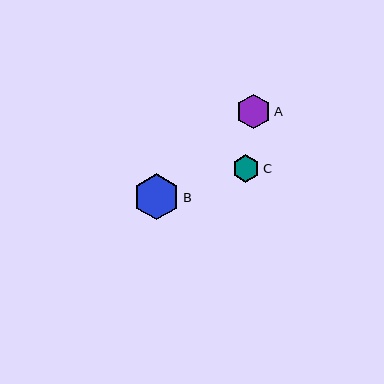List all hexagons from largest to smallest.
From largest to smallest: B, A, C.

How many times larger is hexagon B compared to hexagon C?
Hexagon B is approximately 1.7 times the size of hexagon C.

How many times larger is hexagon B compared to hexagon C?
Hexagon B is approximately 1.7 times the size of hexagon C.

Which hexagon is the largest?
Hexagon B is the largest with a size of approximately 46 pixels.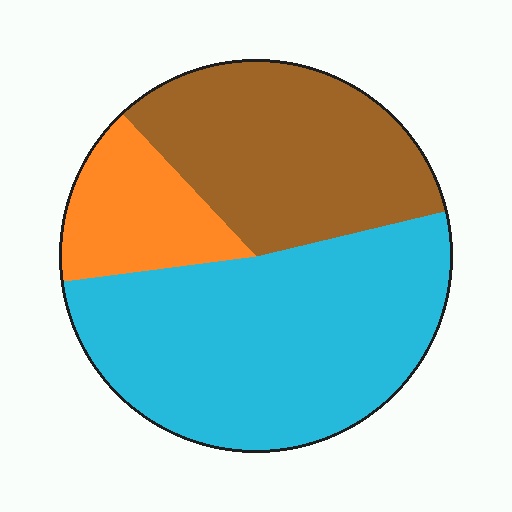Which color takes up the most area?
Cyan, at roughly 50%.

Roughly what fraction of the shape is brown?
Brown covers around 35% of the shape.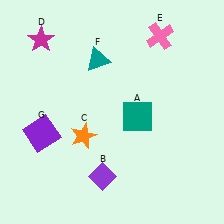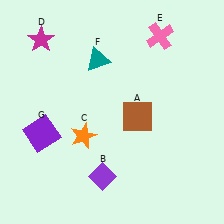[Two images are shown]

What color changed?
The square (A) changed from teal in Image 1 to brown in Image 2.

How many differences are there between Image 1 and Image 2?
There is 1 difference between the two images.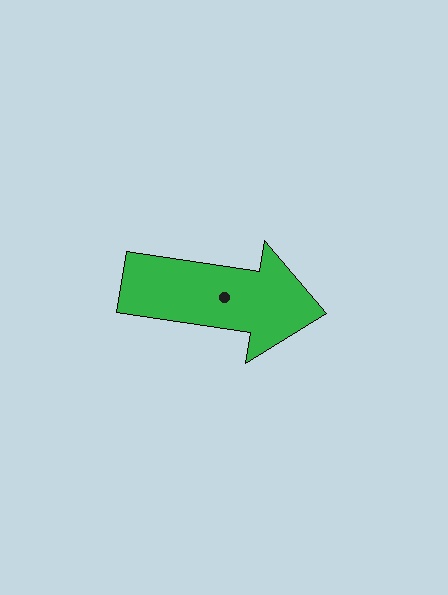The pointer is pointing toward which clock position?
Roughly 3 o'clock.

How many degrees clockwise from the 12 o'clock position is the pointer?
Approximately 99 degrees.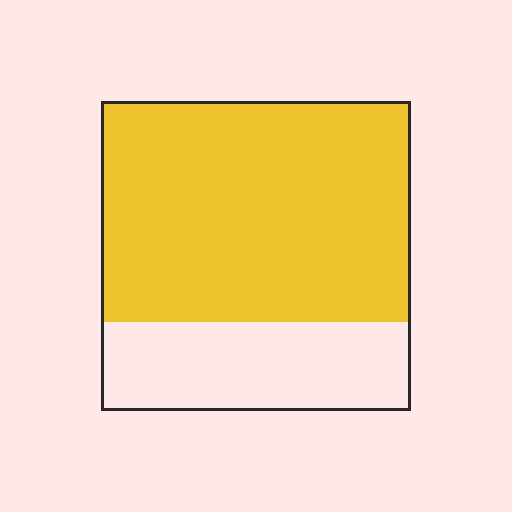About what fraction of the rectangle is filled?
About three quarters (3/4).